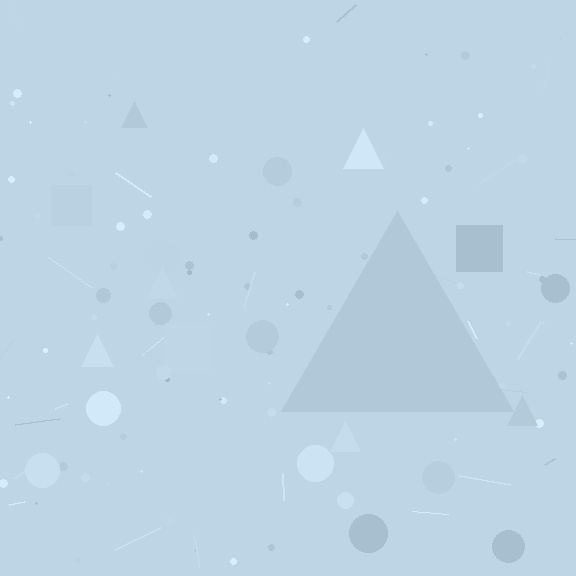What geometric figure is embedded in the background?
A triangle is embedded in the background.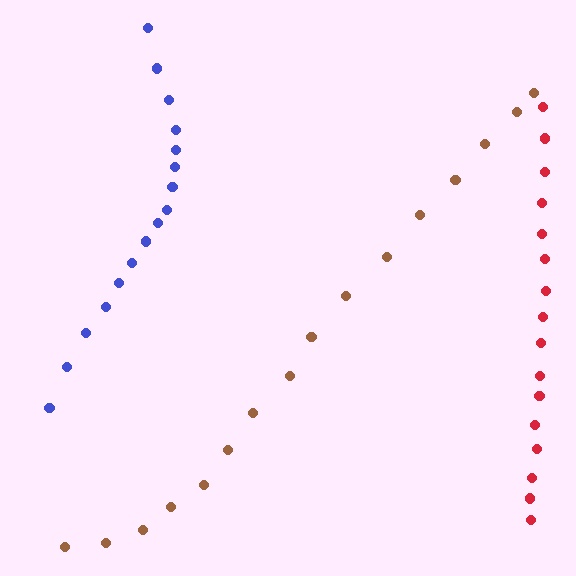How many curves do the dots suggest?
There are 3 distinct paths.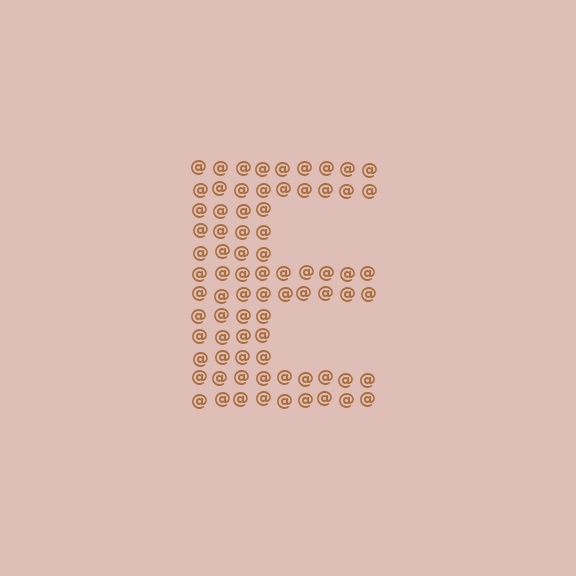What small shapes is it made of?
It is made of small at signs.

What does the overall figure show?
The overall figure shows the letter E.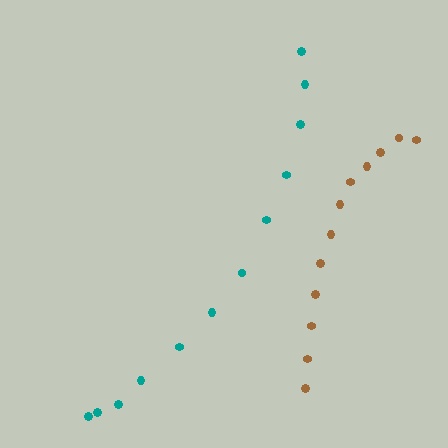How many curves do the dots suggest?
There are 2 distinct paths.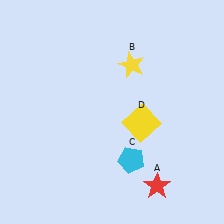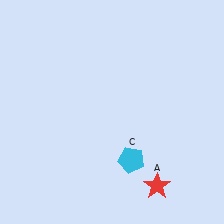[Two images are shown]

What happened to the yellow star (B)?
The yellow star (B) was removed in Image 2. It was in the top-right area of Image 1.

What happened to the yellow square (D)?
The yellow square (D) was removed in Image 2. It was in the bottom-right area of Image 1.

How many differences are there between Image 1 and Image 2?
There are 2 differences between the two images.